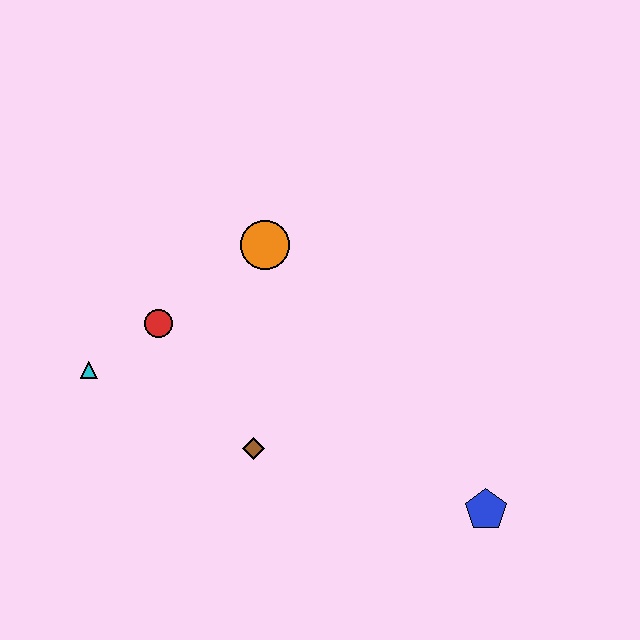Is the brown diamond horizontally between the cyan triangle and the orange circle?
Yes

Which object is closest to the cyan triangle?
The red circle is closest to the cyan triangle.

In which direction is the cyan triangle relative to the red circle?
The cyan triangle is to the left of the red circle.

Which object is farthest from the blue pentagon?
The cyan triangle is farthest from the blue pentagon.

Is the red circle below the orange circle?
Yes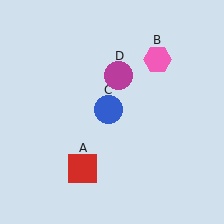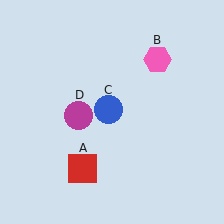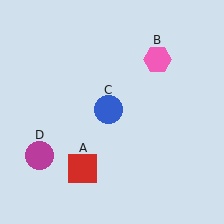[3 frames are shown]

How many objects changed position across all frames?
1 object changed position: magenta circle (object D).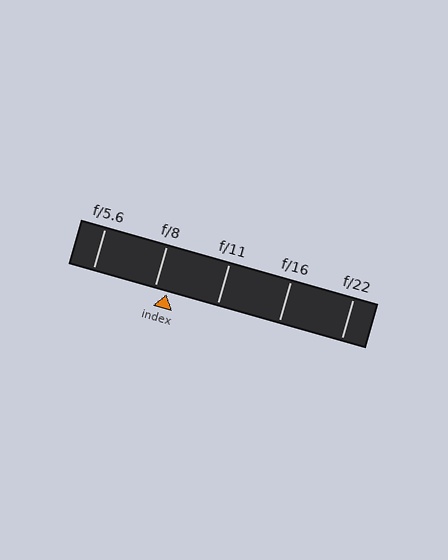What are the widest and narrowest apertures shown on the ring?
The widest aperture shown is f/5.6 and the narrowest is f/22.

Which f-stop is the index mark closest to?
The index mark is closest to f/8.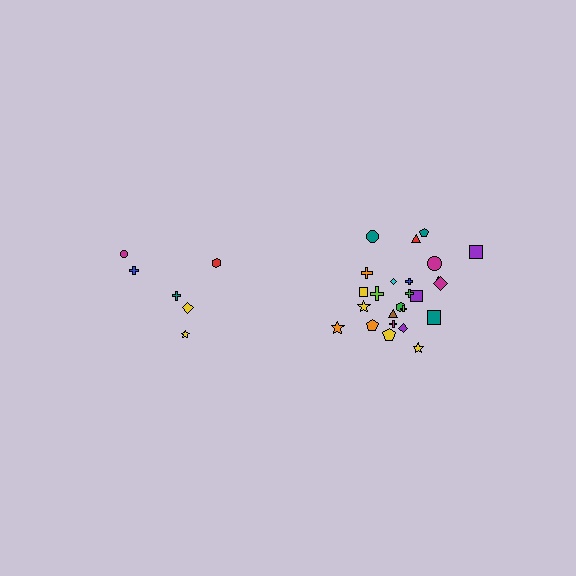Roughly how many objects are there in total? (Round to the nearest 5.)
Roughly 30 objects in total.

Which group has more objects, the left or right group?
The right group.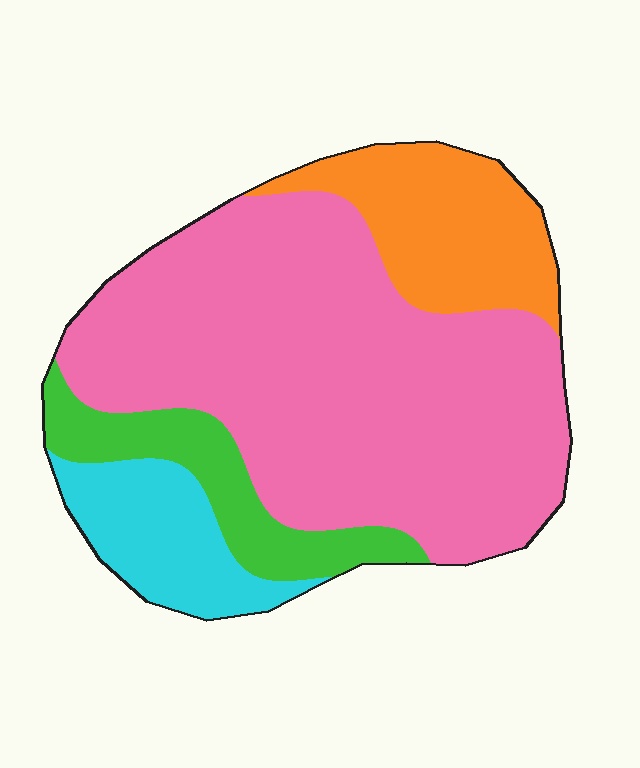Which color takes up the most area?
Pink, at roughly 60%.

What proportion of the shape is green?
Green takes up about one eighth (1/8) of the shape.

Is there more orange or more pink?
Pink.